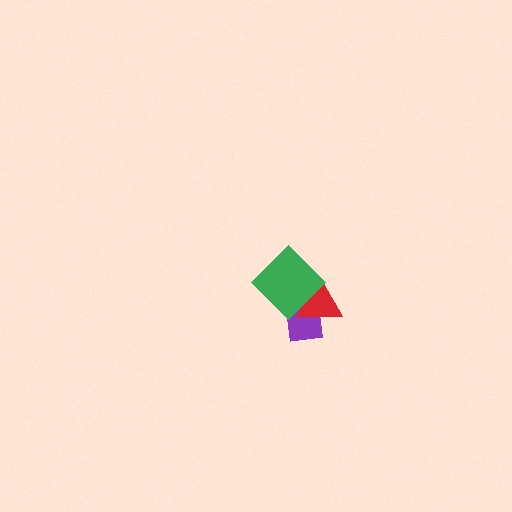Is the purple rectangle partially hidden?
Yes, it is partially covered by another shape.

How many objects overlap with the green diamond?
2 objects overlap with the green diamond.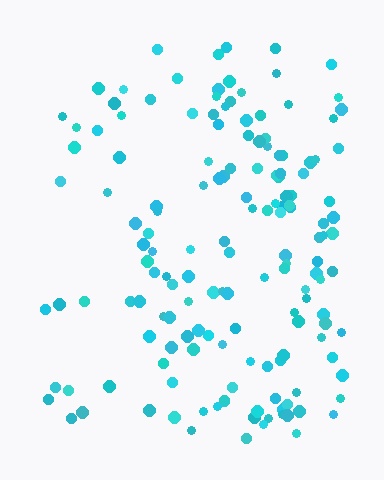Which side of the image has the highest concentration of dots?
The right.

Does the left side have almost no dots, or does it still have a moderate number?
Still a moderate number, just noticeably fewer than the right.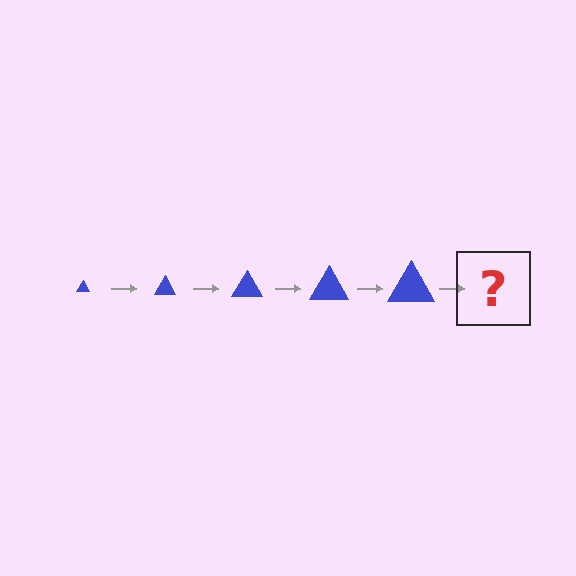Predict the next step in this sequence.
The next step is a blue triangle, larger than the previous one.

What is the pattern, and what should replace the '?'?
The pattern is that the triangle gets progressively larger each step. The '?' should be a blue triangle, larger than the previous one.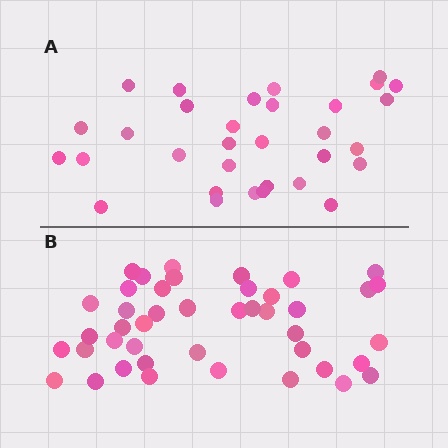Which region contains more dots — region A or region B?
Region B (the bottom region) has more dots.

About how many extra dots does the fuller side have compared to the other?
Region B has roughly 12 or so more dots than region A.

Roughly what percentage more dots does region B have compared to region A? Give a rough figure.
About 35% more.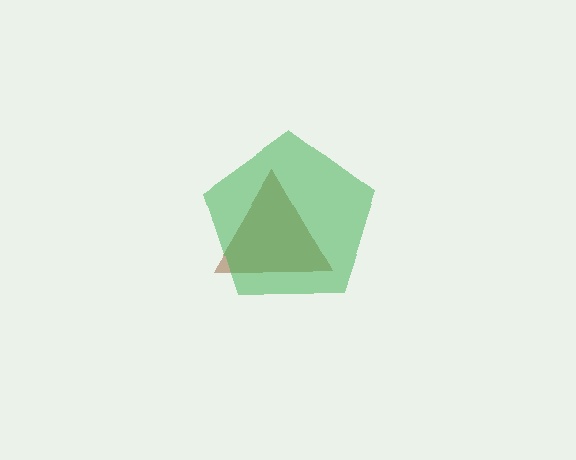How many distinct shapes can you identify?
There are 2 distinct shapes: a brown triangle, a green pentagon.